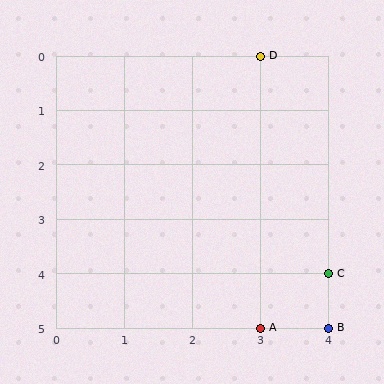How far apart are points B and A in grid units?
Points B and A are 1 column apart.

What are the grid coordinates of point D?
Point D is at grid coordinates (3, 0).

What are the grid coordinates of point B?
Point B is at grid coordinates (4, 5).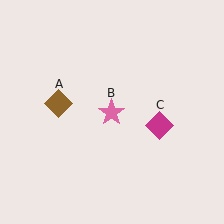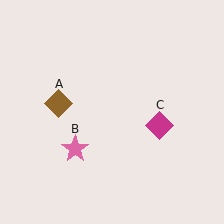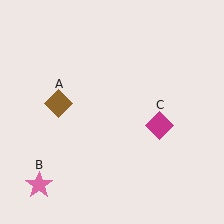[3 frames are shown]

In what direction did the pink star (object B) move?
The pink star (object B) moved down and to the left.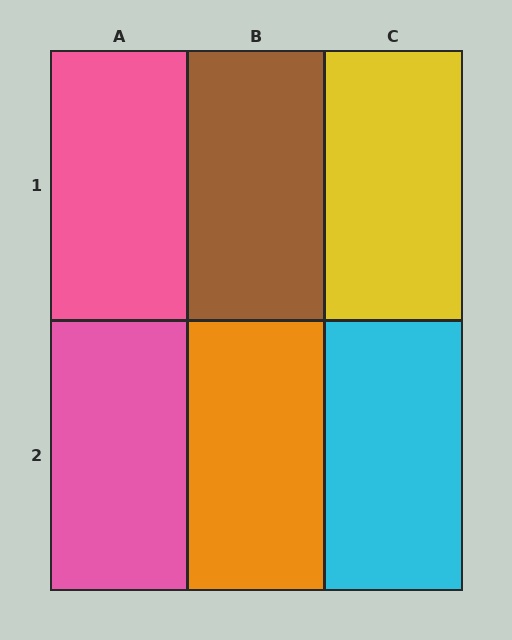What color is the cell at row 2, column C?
Cyan.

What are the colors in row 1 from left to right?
Pink, brown, yellow.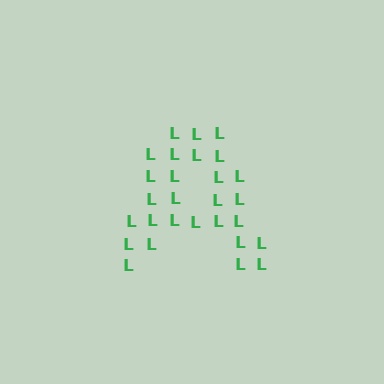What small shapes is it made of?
It is made of small letter L's.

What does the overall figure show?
The overall figure shows the letter A.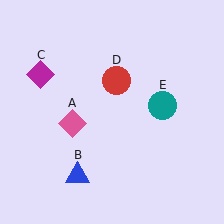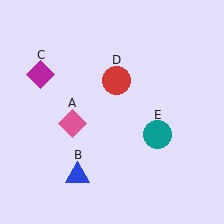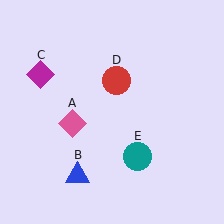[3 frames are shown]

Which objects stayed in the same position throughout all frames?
Pink diamond (object A) and blue triangle (object B) and magenta diamond (object C) and red circle (object D) remained stationary.